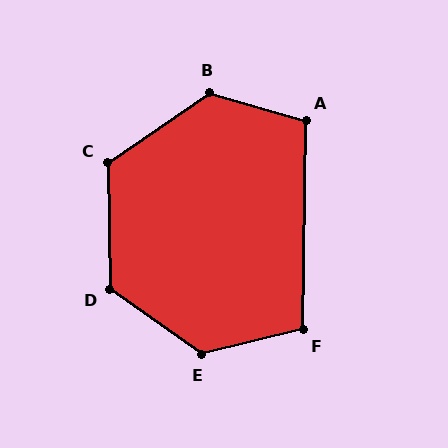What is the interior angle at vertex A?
Approximately 105 degrees (obtuse).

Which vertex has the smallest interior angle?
F, at approximately 104 degrees.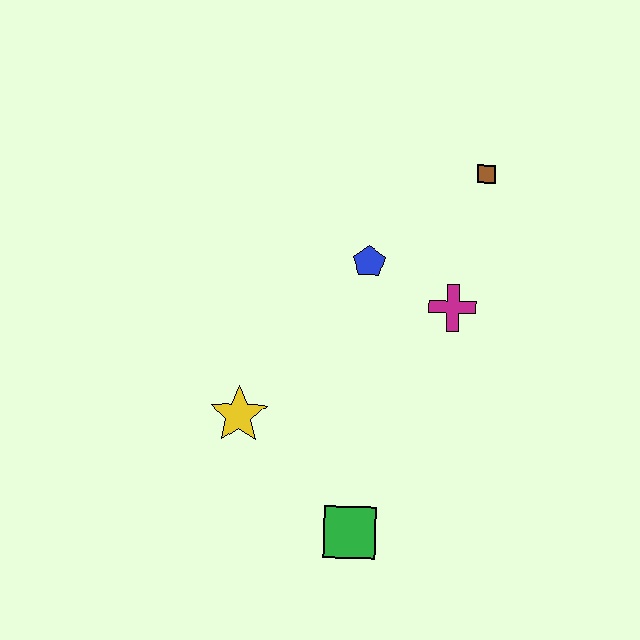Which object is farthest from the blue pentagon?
The green square is farthest from the blue pentagon.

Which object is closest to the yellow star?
The green square is closest to the yellow star.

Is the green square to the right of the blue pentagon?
No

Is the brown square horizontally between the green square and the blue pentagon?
No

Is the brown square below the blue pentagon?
No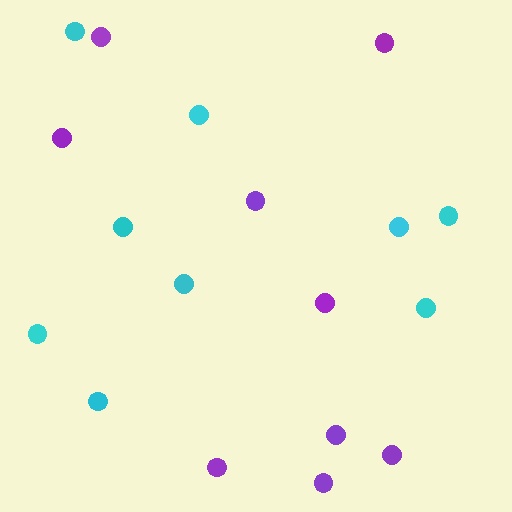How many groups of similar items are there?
There are 2 groups: one group of purple circles (9) and one group of cyan circles (9).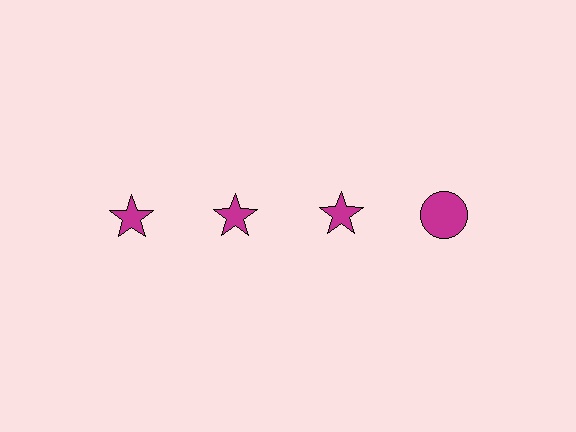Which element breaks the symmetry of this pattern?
The magenta circle in the top row, second from right column breaks the symmetry. All other shapes are magenta stars.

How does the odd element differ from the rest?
It has a different shape: circle instead of star.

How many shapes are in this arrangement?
There are 4 shapes arranged in a grid pattern.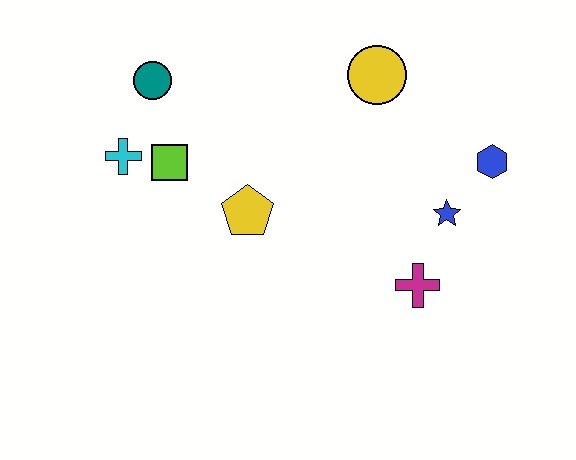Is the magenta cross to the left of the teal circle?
No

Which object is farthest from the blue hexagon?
The cyan cross is farthest from the blue hexagon.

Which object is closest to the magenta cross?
The blue star is closest to the magenta cross.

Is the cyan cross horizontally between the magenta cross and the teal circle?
No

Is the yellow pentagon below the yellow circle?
Yes